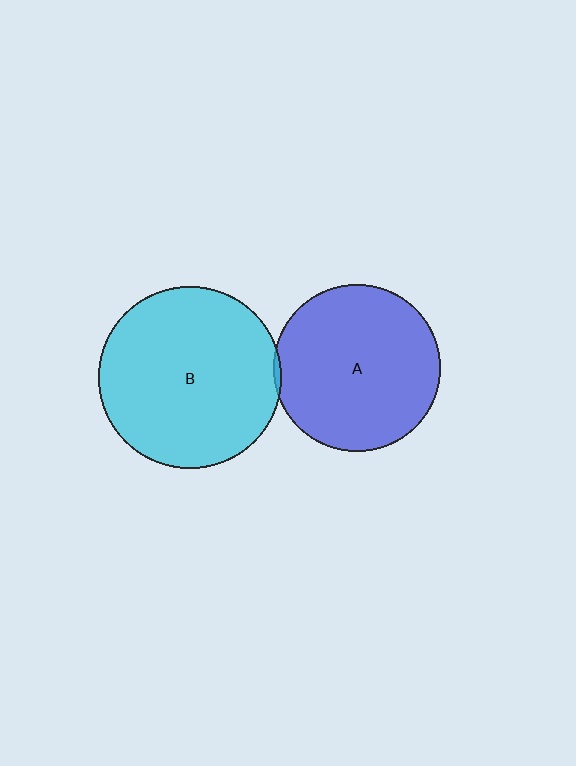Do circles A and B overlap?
Yes.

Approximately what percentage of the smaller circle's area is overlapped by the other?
Approximately 5%.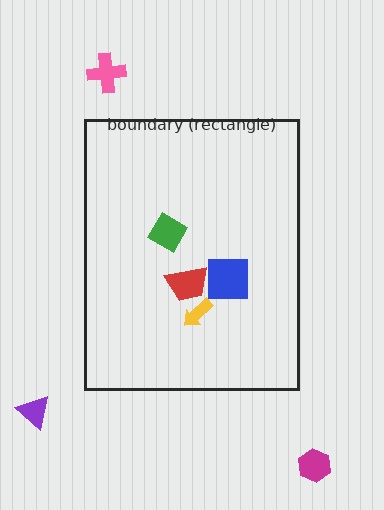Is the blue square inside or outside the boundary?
Inside.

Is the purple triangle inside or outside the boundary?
Outside.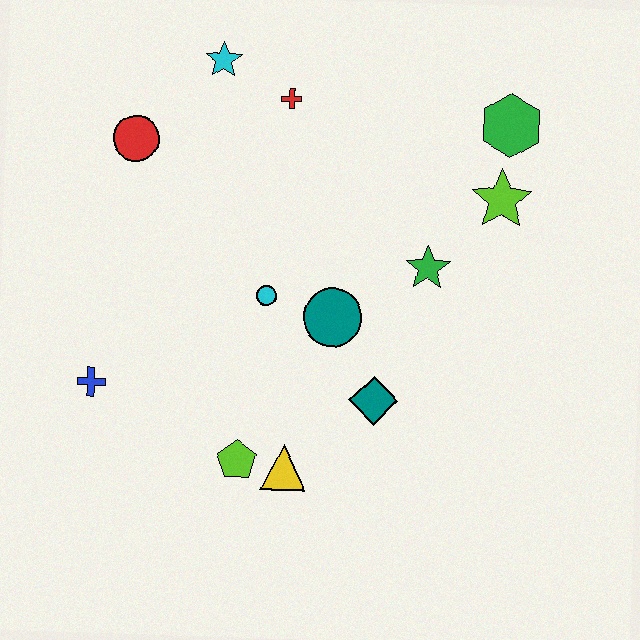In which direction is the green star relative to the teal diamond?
The green star is above the teal diamond.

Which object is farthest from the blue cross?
The green hexagon is farthest from the blue cross.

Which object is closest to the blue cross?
The lime pentagon is closest to the blue cross.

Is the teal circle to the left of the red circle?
No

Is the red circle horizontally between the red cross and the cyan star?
No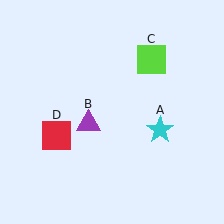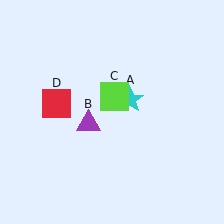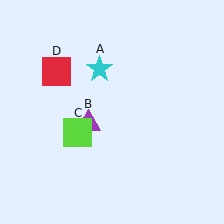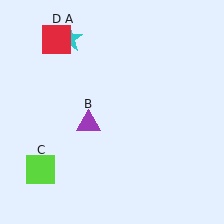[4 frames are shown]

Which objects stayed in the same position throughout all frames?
Purple triangle (object B) remained stationary.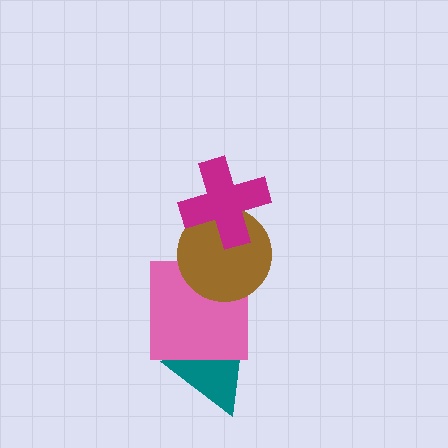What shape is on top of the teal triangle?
The pink square is on top of the teal triangle.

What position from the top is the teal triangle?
The teal triangle is 4th from the top.